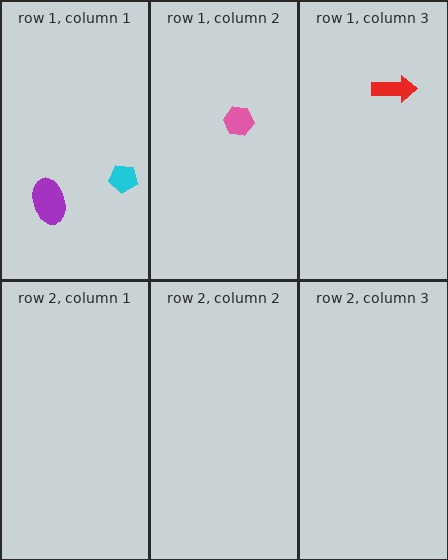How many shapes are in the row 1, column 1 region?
2.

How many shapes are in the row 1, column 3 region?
1.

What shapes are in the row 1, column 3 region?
The red arrow.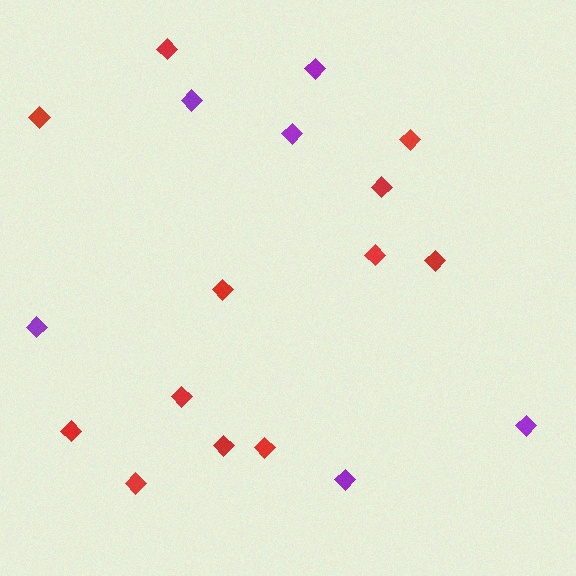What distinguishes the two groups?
There are 2 groups: one group of red diamonds (12) and one group of purple diamonds (6).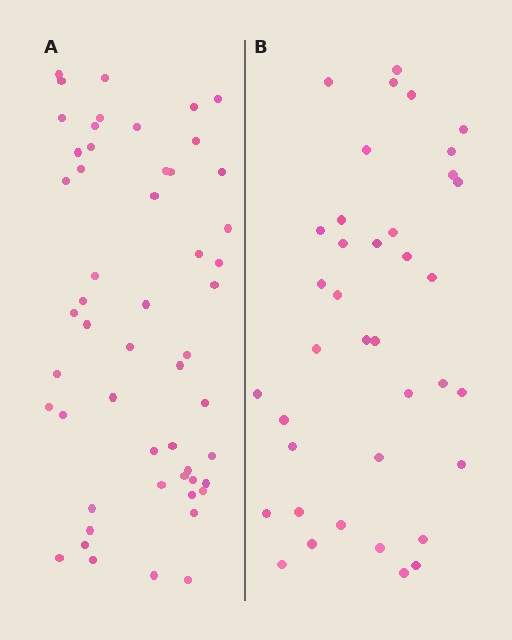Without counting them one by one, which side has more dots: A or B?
Region A (the left region) has more dots.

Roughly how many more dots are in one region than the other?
Region A has approximately 15 more dots than region B.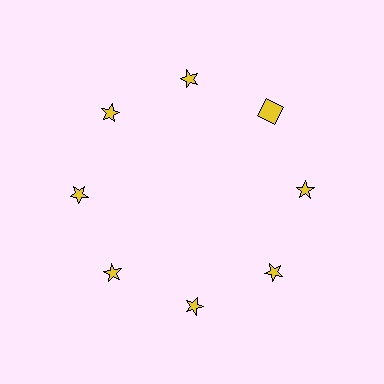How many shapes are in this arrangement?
There are 8 shapes arranged in a ring pattern.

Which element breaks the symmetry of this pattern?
The yellow square at roughly the 2 o'clock position breaks the symmetry. All other shapes are yellow stars.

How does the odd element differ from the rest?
It has a different shape: square instead of star.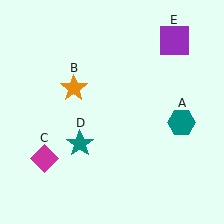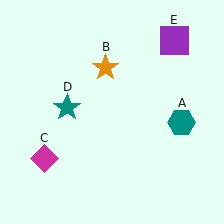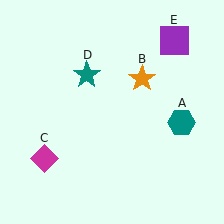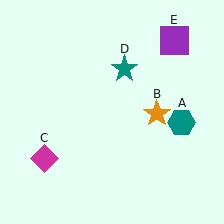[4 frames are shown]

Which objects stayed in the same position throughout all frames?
Teal hexagon (object A) and magenta diamond (object C) and purple square (object E) remained stationary.